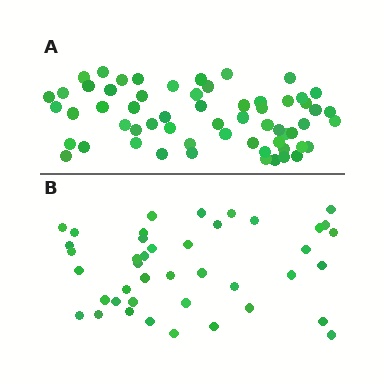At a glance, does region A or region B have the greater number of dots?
Region A (the top region) has more dots.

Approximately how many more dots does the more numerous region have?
Region A has approximately 20 more dots than region B.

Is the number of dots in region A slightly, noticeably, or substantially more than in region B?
Region A has noticeably more, but not dramatically so. The ratio is roughly 1.4 to 1.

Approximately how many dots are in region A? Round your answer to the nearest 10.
About 60 dots.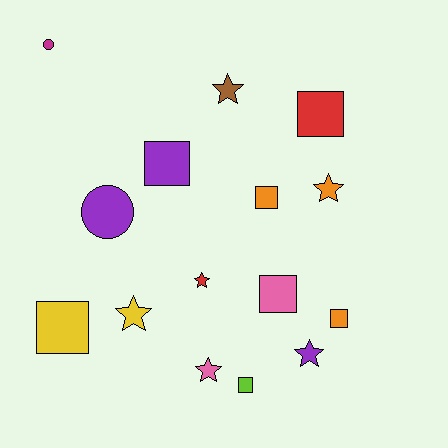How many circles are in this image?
There are 2 circles.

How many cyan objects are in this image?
There are no cyan objects.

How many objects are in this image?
There are 15 objects.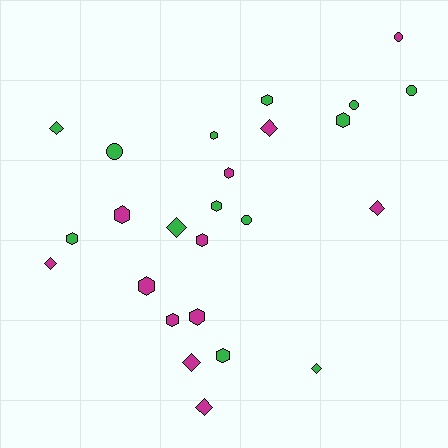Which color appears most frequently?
Green, with 13 objects.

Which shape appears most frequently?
Hexagon, with 12 objects.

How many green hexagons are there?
There are 6 green hexagons.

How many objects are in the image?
There are 25 objects.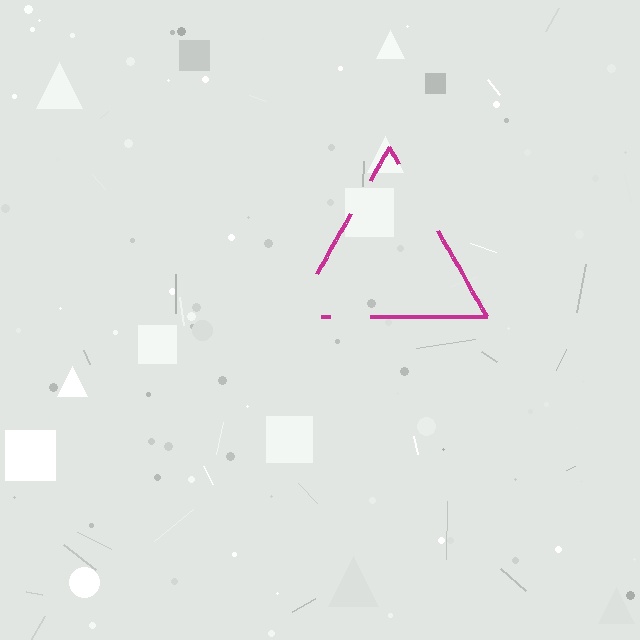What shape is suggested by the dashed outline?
The dashed outline suggests a triangle.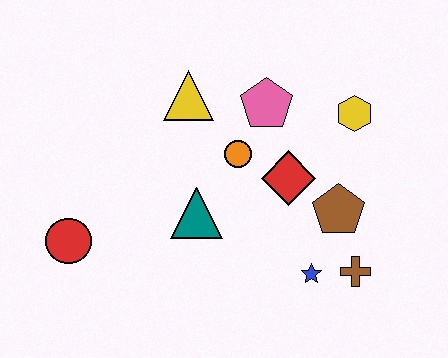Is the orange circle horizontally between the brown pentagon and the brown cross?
No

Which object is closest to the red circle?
The teal triangle is closest to the red circle.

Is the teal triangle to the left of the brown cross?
Yes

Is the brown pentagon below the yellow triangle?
Yes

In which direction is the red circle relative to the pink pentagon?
The red circle is to the left of the pink pentagon.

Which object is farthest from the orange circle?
The red circle is farthest from the orange circle.